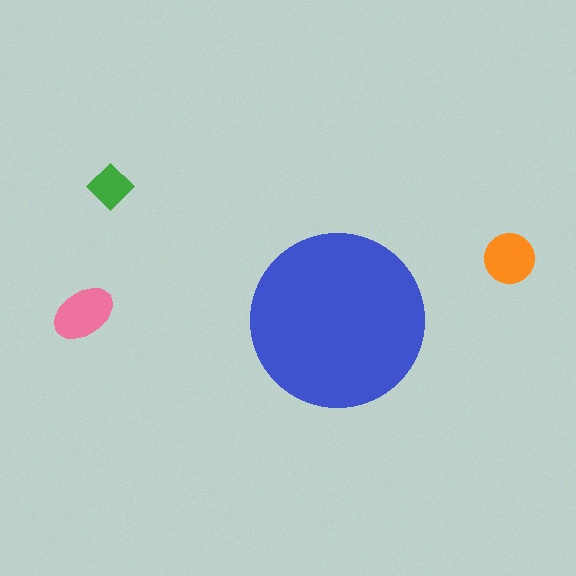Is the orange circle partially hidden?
No, the orange circle is fully visible.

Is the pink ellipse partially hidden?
No, the pink ellipse is fully visible.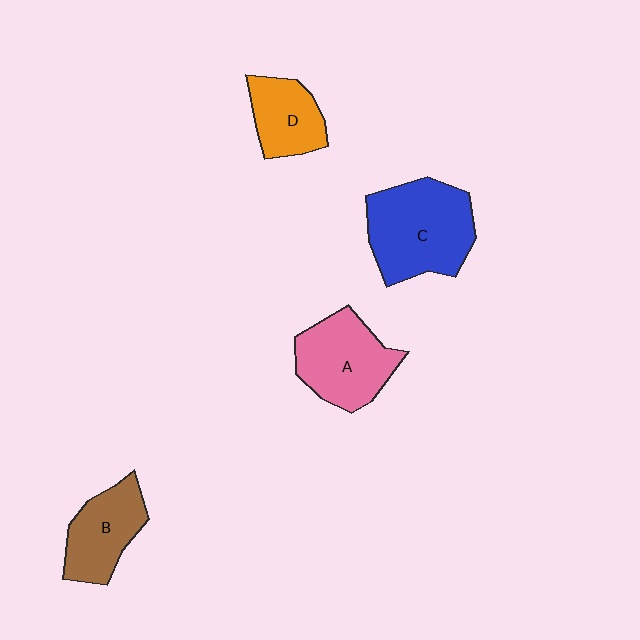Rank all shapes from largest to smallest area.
From largest to smallest: C (blue), A (pink), B (brown), D (orange).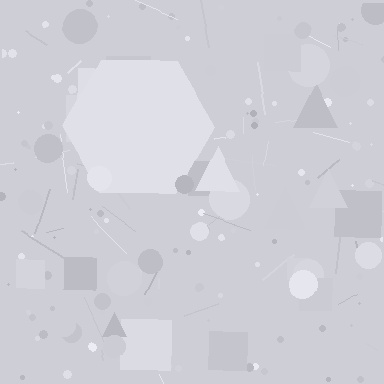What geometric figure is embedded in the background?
A hexagon is embedded in the background.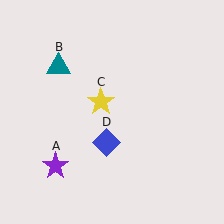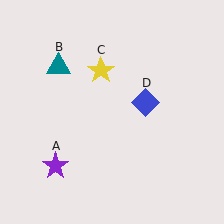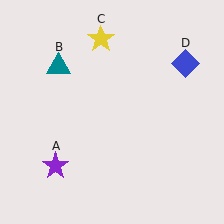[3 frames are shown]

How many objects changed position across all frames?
2 objects changed position: yellow star (object C), blue diamond (object D).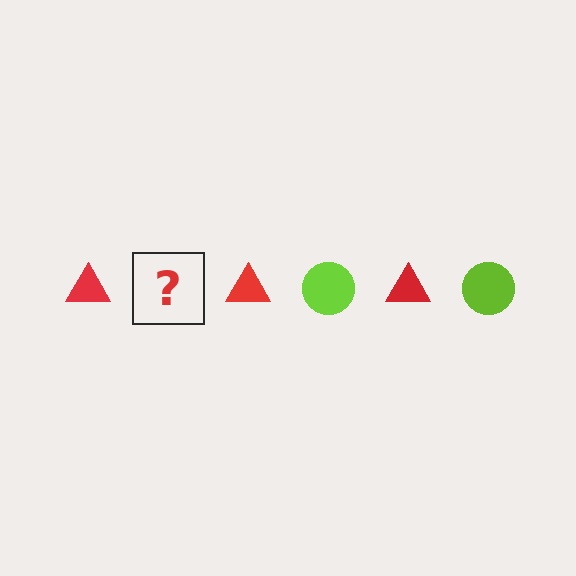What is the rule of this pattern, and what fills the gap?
The rule is that the pattern alternates between red triangle and lime circle. The gap should be filled with a lime circle.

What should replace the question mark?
The question mark should be replaced with a lime circle.